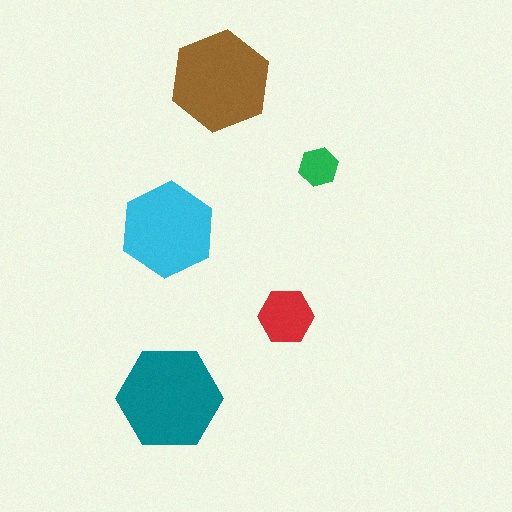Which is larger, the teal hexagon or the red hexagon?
The teal one.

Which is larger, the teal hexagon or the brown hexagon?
The teal one.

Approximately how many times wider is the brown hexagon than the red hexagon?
About 2 times wider.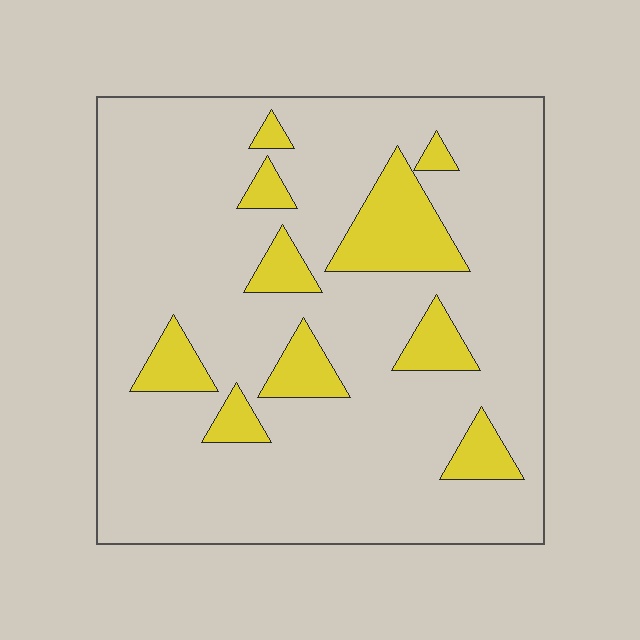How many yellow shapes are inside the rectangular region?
10.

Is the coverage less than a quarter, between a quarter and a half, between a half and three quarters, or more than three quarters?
Less than a quarter.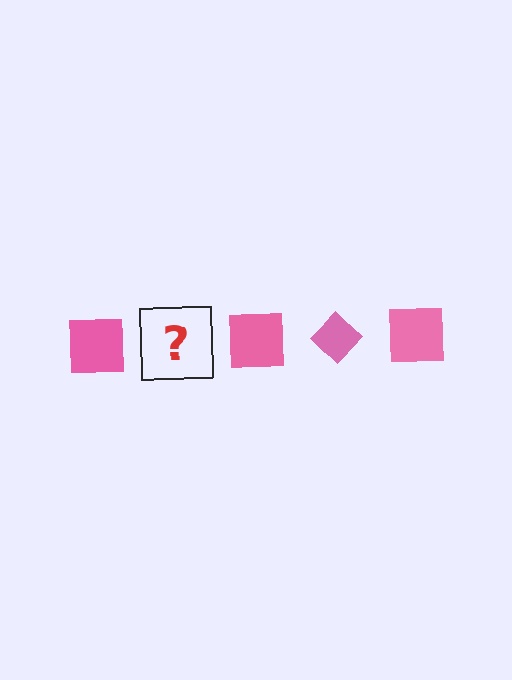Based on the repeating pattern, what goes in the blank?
The blank should be a pink diamond.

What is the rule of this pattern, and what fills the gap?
The rule is that the pattern cycles through square, diamond shapes in pink. The gap should be filled with a pink diamond.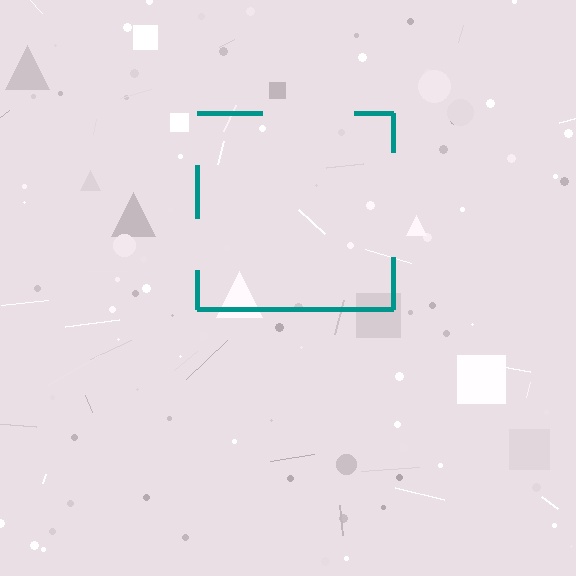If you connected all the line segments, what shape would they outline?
They would outline a square.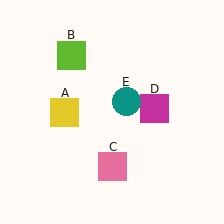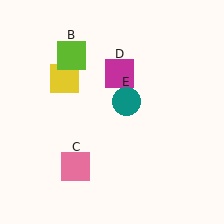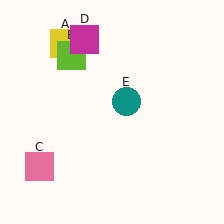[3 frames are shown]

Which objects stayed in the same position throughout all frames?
Lime square (object B) and teal circle (object E) remained stationary.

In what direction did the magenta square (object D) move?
The magenta square (object D) moved up and to the left.